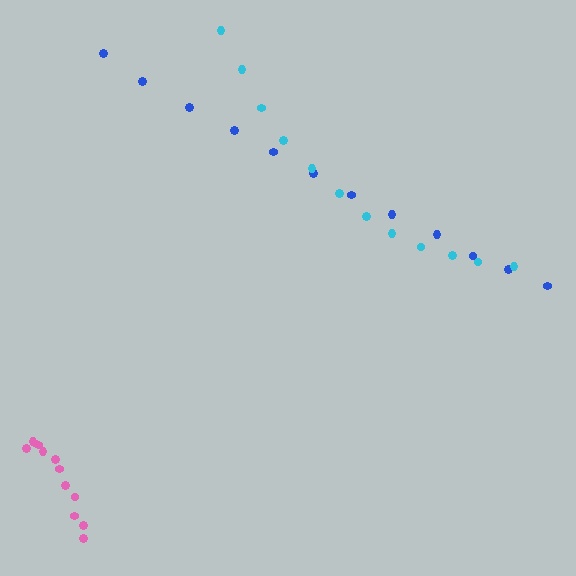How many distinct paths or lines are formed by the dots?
There are 3 distinct paths.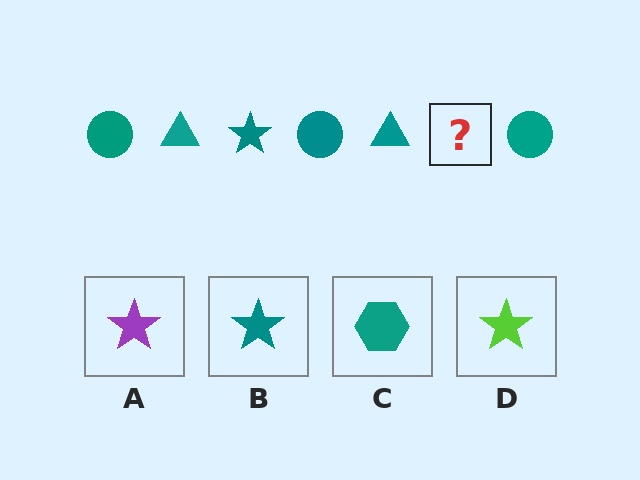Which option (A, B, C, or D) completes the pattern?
B.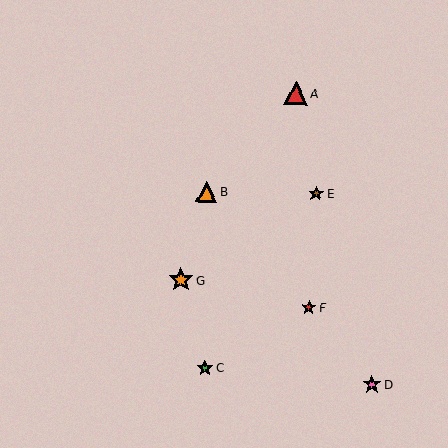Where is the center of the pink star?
The center of the pink star is at (372, 384).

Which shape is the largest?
The orange star (labeled G) is the largest.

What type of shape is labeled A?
Shape A is a red triangle.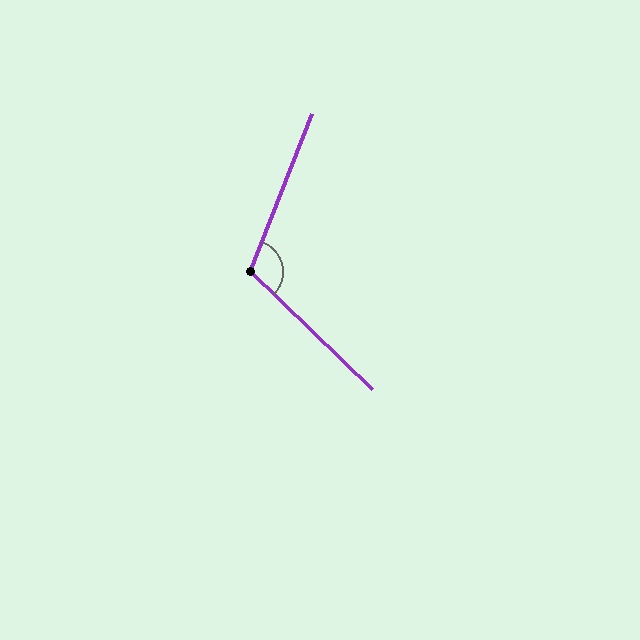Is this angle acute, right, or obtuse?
It is obtuse.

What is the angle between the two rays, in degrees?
Approximately 112 degrees.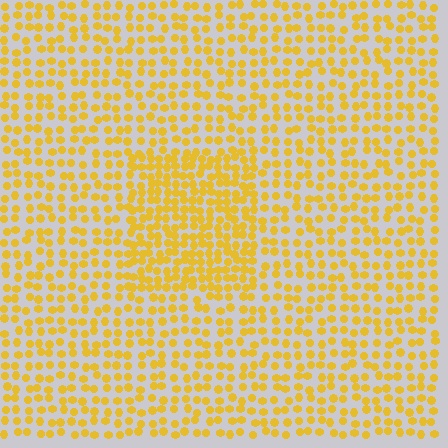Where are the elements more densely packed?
The elements are more densely packed inside the rectangle boundary.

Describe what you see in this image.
The image contains small yellow elements arranged at two different densities. A rectangle-shaped region is visible where the elements are more densely packed than the surrounding area.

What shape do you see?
I see a rectangle.